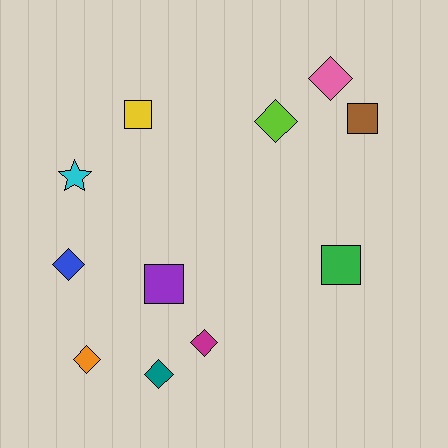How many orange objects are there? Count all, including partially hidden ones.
There is 1 orange object.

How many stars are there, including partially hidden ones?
There is 1 star.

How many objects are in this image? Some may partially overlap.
There are 11 objects.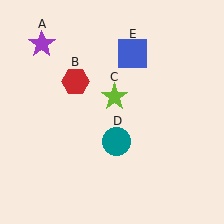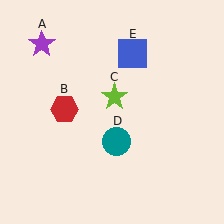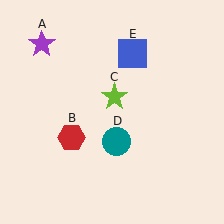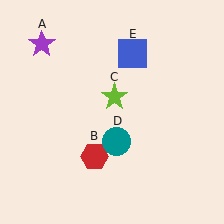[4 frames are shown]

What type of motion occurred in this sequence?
The red hexagon (object B) rotated counterclockwise around the center of the scene.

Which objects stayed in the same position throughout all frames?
Purple star (object A) and lime star (object C) and teal circle (object D) and blue square (object E) remained stationary.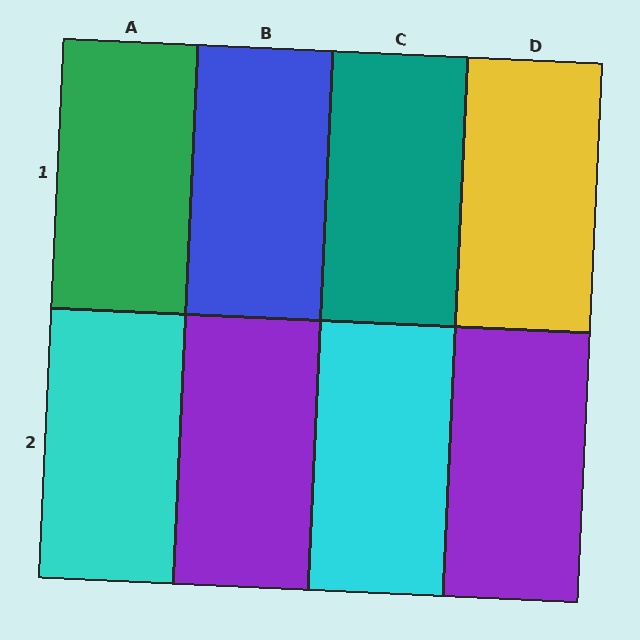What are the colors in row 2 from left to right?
Cyan, purple, cyan, purple.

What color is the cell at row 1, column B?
Blue.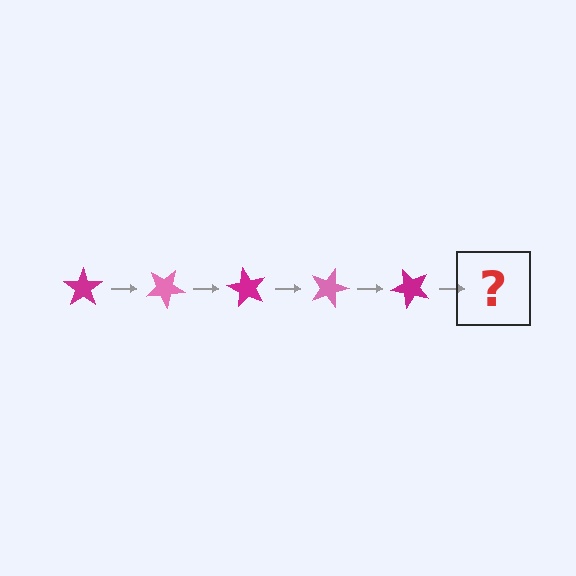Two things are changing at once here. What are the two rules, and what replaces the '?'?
The two rules are that it rotates 30 degrees each step and the color cycles through magenta and pink. The '?' should be a pink star, rotated 150 degrees from the start.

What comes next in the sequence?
The next element should be a pink star, rotated 150 degrees from the start.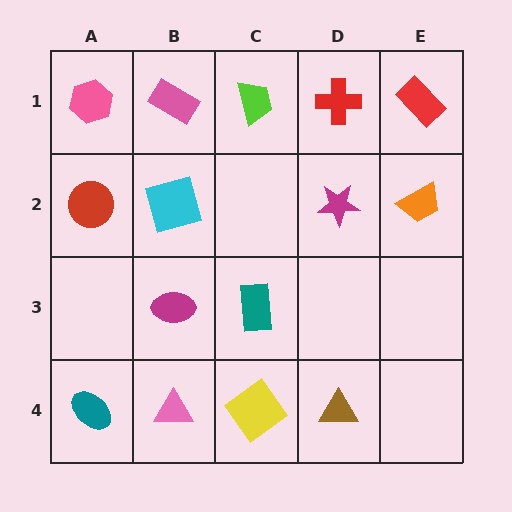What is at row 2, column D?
A magenta star.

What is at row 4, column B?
A pink triangle.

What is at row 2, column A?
A red circle.